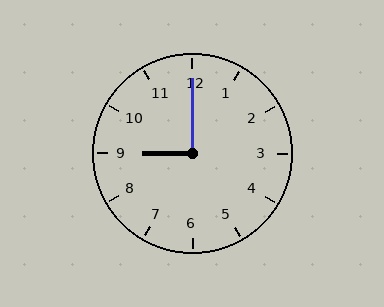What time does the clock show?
9:00.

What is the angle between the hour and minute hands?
Approximately 90 degrees.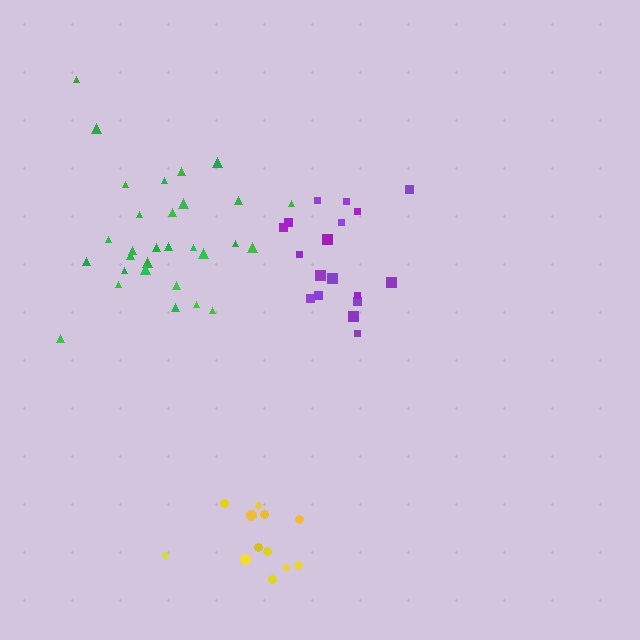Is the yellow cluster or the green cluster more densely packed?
Yellow.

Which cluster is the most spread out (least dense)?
Green.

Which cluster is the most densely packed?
Yellow.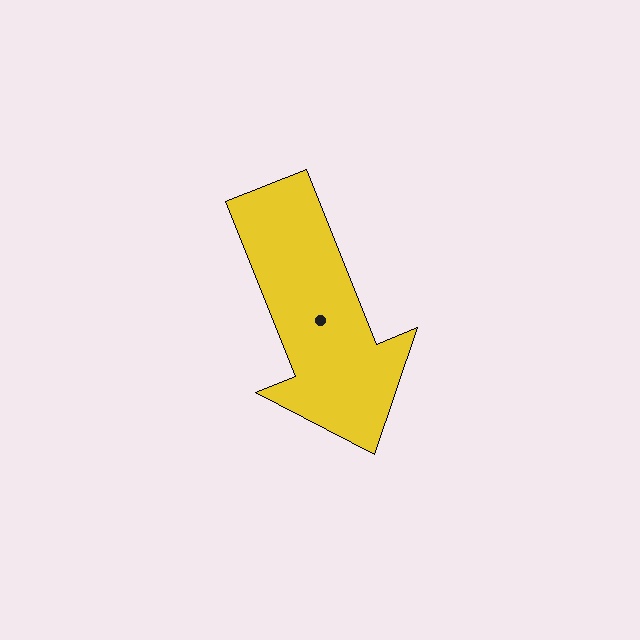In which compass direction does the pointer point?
South.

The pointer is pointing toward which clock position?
Roughly 5 o'clock.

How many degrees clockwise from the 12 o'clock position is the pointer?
Approximately 158 degrees.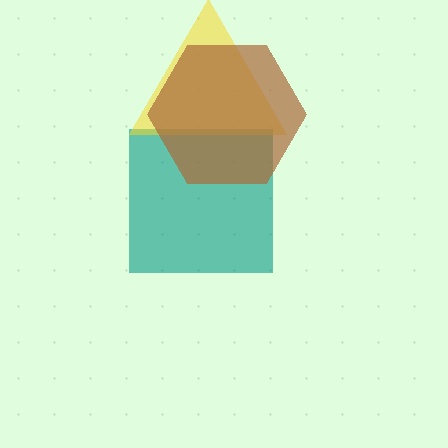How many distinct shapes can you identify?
There are 3 distinct shapes: a teal square, a yellow triangle, a brown hexagon.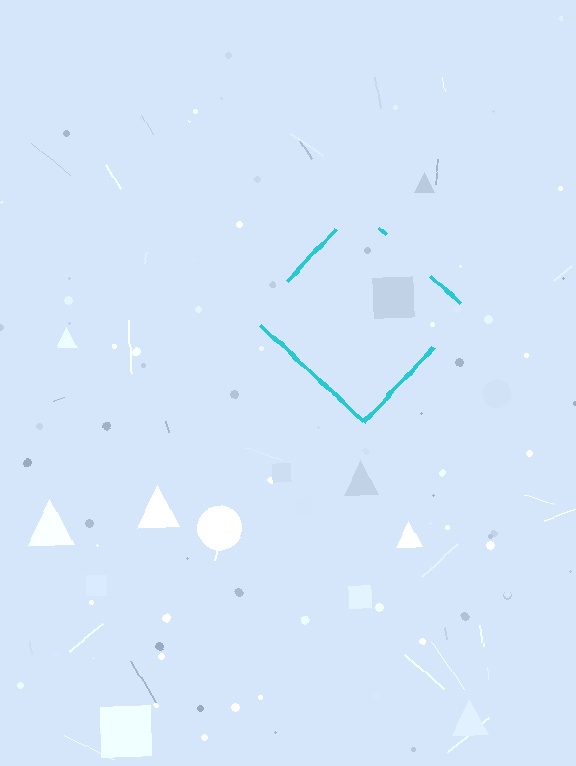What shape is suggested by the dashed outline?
The dashed outline suggests a diamond.